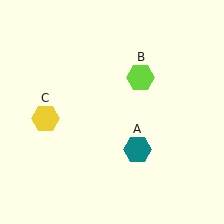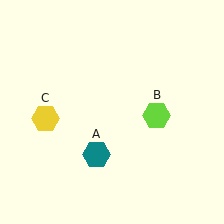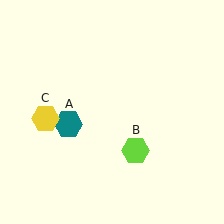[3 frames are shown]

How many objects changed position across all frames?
2 objects changed position: teal hexagon (object A), lime hexagon (object B).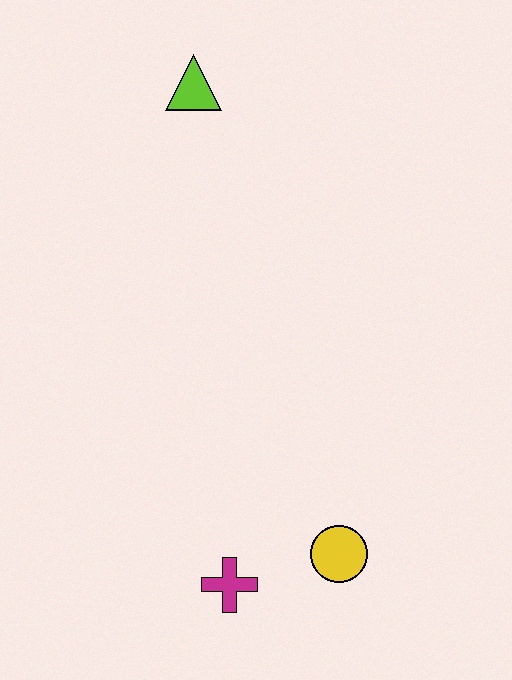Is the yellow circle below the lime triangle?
Yes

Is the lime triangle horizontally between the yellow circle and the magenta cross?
No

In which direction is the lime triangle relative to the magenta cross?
The lime triangle is above the magenta cross.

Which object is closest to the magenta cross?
The yellow circle is closest to the magenta cross.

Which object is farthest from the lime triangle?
The magenta cross is farthest from the lime triangle.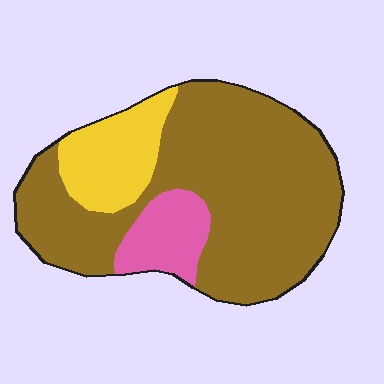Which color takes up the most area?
Brown, at roughly 70%.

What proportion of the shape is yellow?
Yellow takes up less than a quarter of the shape.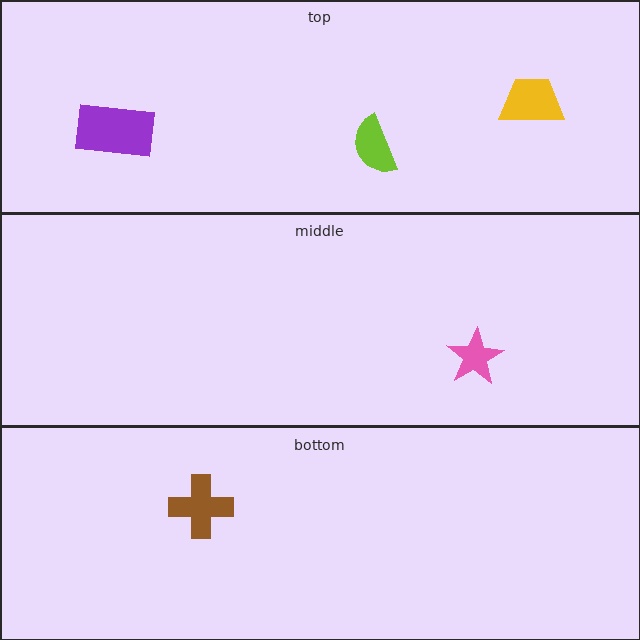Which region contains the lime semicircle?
The top region.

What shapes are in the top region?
The yellow trapezoid, the purple rectangle, the lime semicircle.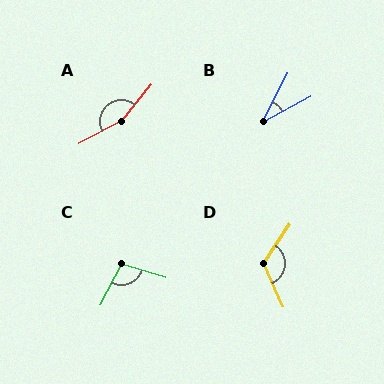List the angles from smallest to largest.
B (35°), C (100°), D (121°), A (157°).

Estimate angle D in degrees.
Approximately 121 degrees.